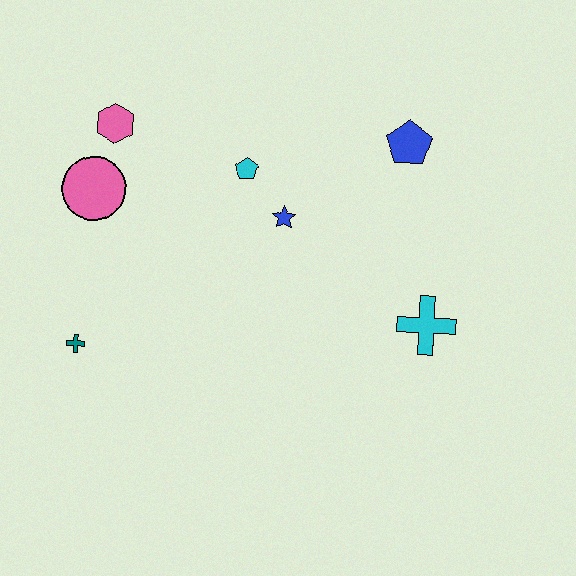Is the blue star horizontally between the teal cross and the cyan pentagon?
No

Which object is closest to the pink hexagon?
The pink circle is closest to the pink hexagon.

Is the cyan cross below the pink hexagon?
Yes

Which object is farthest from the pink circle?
The cyan cross is farthest from the pink circle.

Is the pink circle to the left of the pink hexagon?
Yes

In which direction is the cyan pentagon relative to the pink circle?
The cyan pentagon is to the right of the pink circle.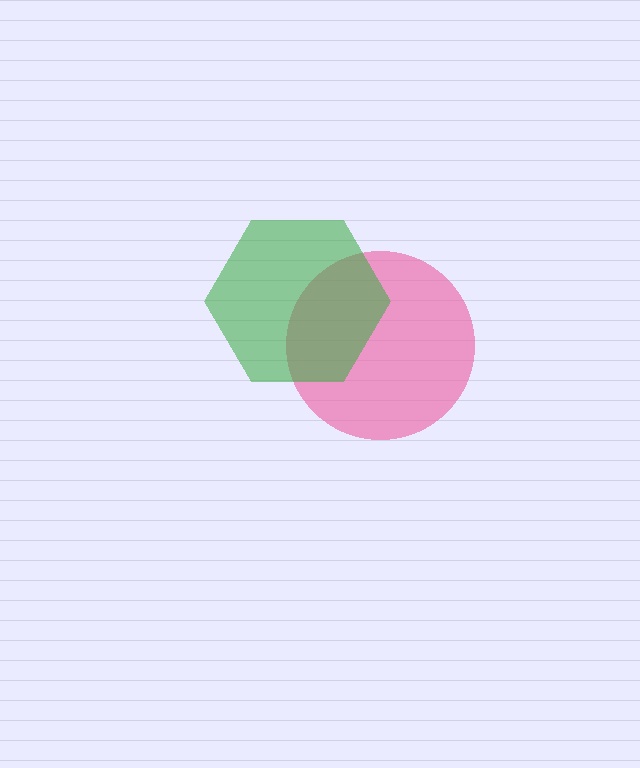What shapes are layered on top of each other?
The layered shapes are: a pink circle, a green hexagon.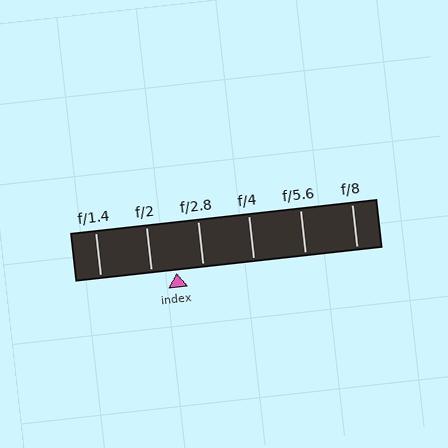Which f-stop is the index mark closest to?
The index mark is closest to f/2.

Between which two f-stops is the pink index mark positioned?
The index mark is between f/2 and f/2.8.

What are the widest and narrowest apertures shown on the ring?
The widest aperture shown is f/1.4 and the narrowest is f/8.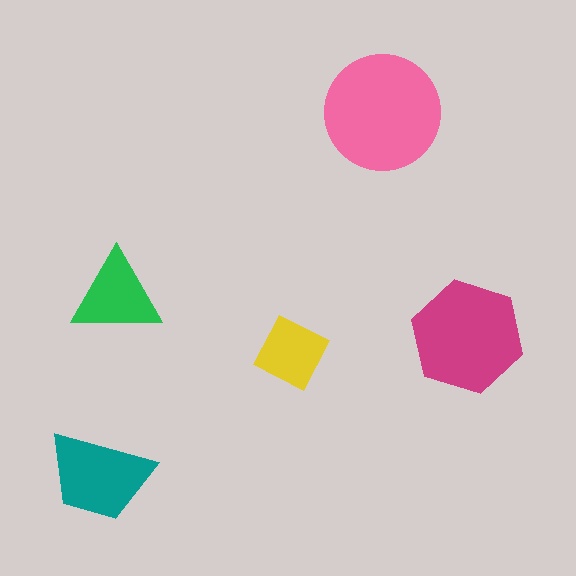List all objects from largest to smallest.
The pink circle, the magenta hexagon, the teal trapezoid, the green triangle, the yellow square.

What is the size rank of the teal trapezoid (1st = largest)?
3rd.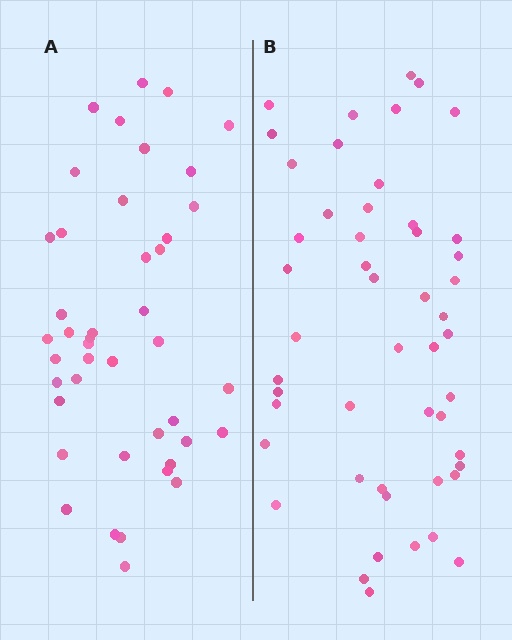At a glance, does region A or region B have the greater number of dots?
Region B (the right region) has more dots.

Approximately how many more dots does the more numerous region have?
Region B has roughly 8 or so more dots than region A.